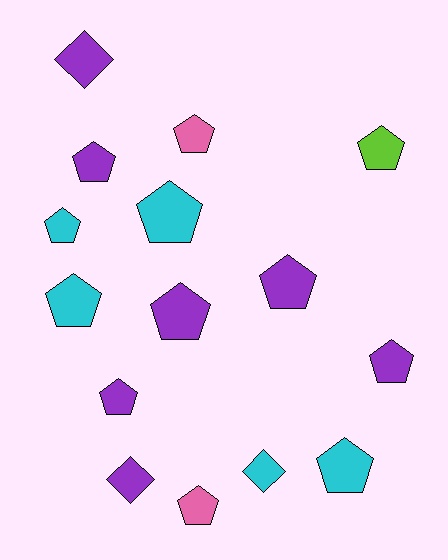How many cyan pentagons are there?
There are 4 cyan pentagons.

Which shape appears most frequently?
Pentagon, with 12 objects.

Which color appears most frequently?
Purple, with 7 objects.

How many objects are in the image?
There are 15 objects.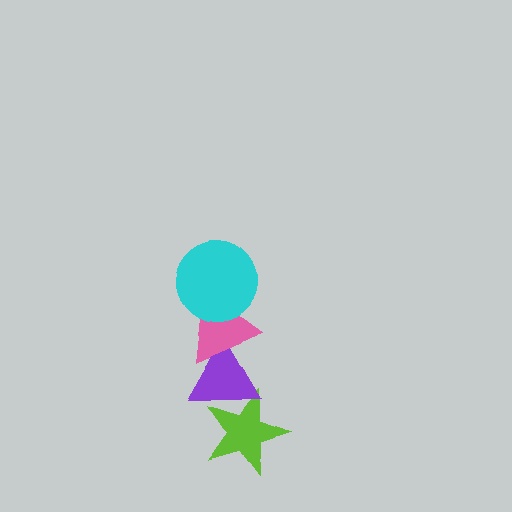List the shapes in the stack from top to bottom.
From top to bottom: the cyan circle, the pink triangle, the purple triangle, the lime star.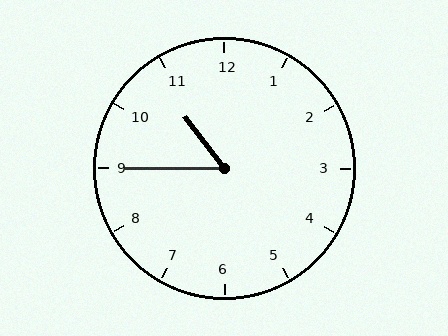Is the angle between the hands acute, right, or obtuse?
It is acute.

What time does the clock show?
10:45.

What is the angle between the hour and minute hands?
Approximately 52 degrees.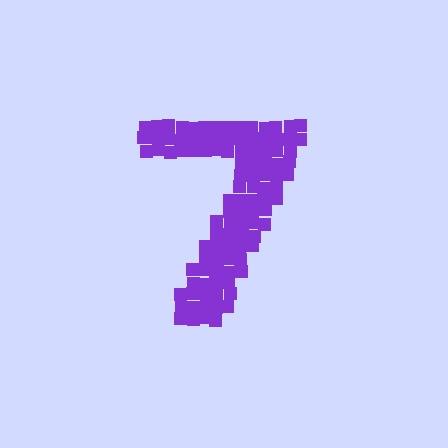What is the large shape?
The large shape is the digit 7.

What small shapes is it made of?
It is made of small squares.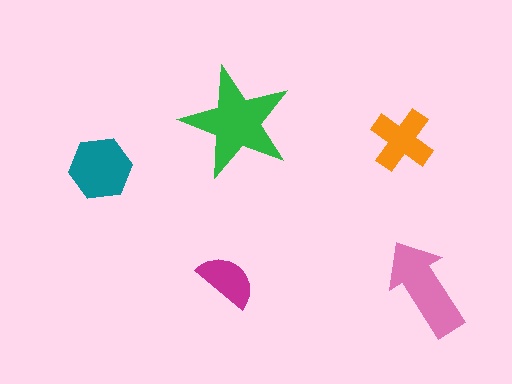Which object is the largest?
The green star.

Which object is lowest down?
The pink arrow is bottommost.